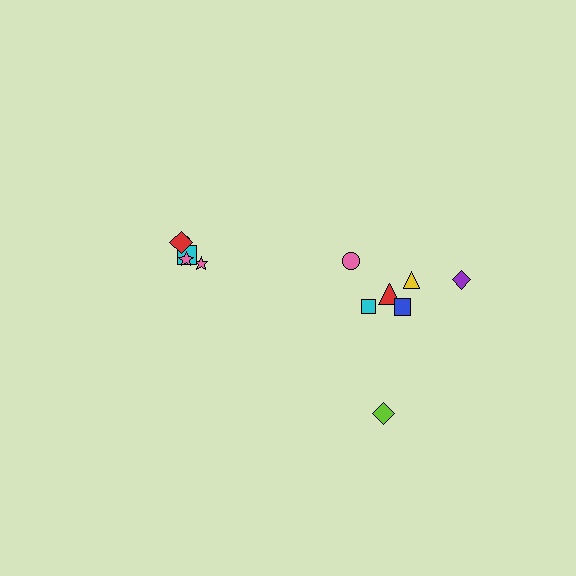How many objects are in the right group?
There are 7 objects.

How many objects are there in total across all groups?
There are 12 objects.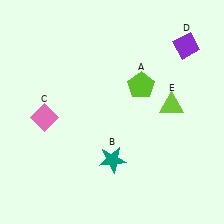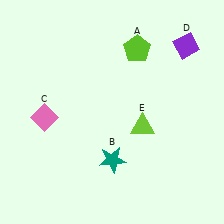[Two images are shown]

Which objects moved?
The objects that moved are: the lime pentagon (A), the lime triangle (E).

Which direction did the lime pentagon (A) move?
The lime pentagon (A) moved up.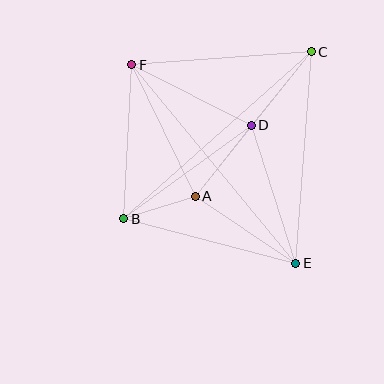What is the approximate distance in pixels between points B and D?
The distance between B and D is approximately 158 pixels.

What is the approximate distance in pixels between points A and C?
The distance between A and C is approximately 185 pixels.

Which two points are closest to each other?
Points A and B are closest to each other.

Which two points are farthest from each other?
Points E and F are farthest from each other.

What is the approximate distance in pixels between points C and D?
The distance between C and D is approximately 95 pixels.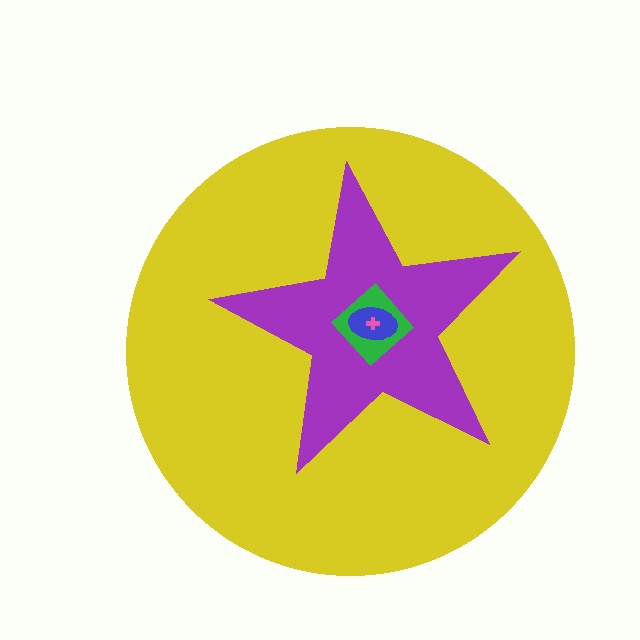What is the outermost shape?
The yellow circle.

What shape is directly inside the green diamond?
The blue ellipse.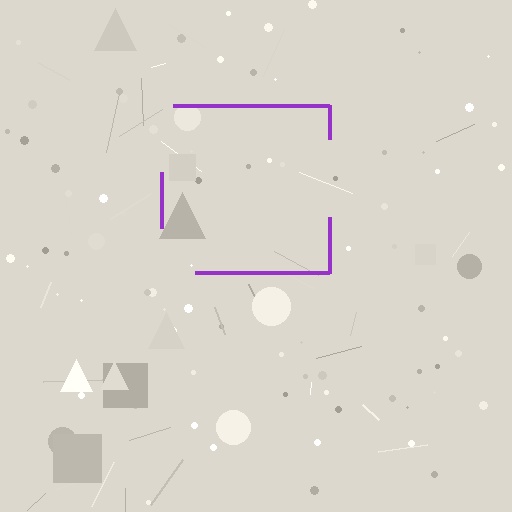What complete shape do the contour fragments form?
The contour fragments form a square.